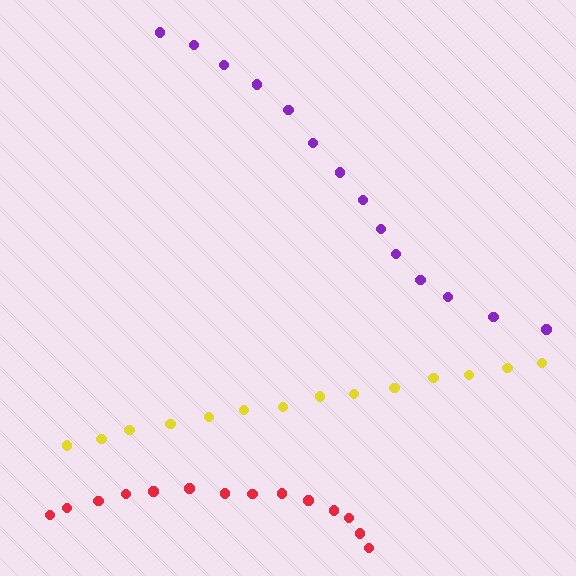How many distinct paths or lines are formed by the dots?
There are 3 distinct paths.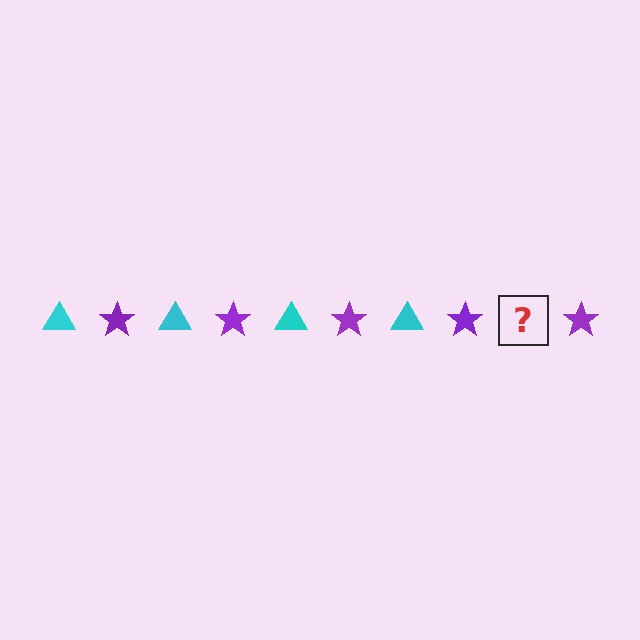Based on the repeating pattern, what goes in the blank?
The blank should be a cyan triangle.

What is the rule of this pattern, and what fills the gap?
The rule is that the pattern alternates between cyan triangle and purple star. The gap should be filled with a cyan triangle.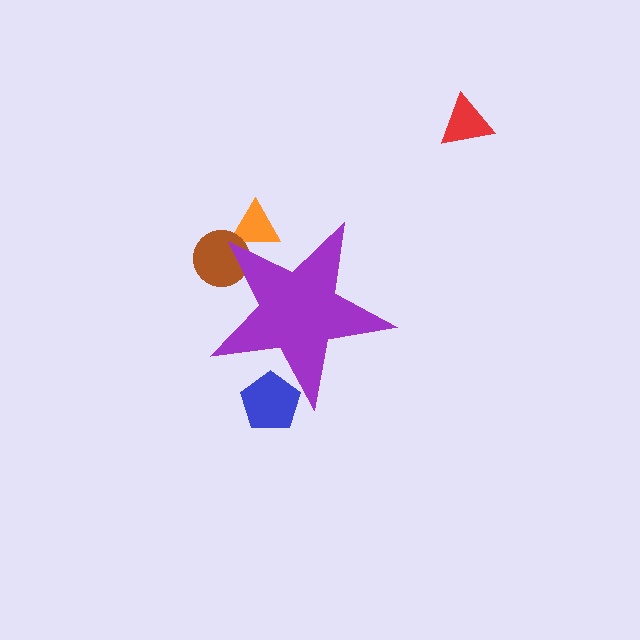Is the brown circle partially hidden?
Yes, the brown circle is partially hidden behind the purple star.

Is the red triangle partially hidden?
No, the red triangle is fully visible.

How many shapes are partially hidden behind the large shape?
3 shapes are partially hidden.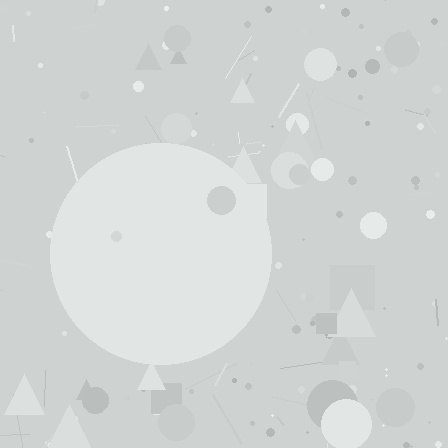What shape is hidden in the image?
A circle is hidden in the image.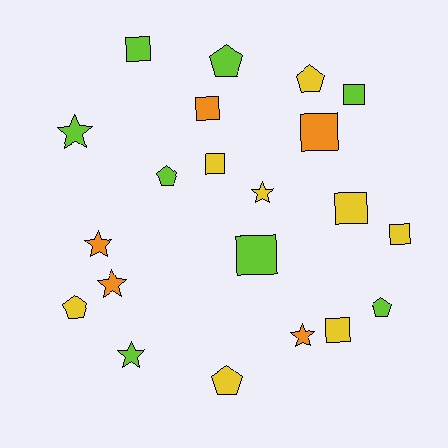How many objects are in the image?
There are 21 objects.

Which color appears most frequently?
Lime, with 8 objects.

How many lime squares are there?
There are 3 lime squares.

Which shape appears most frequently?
Square, with 9 objects.